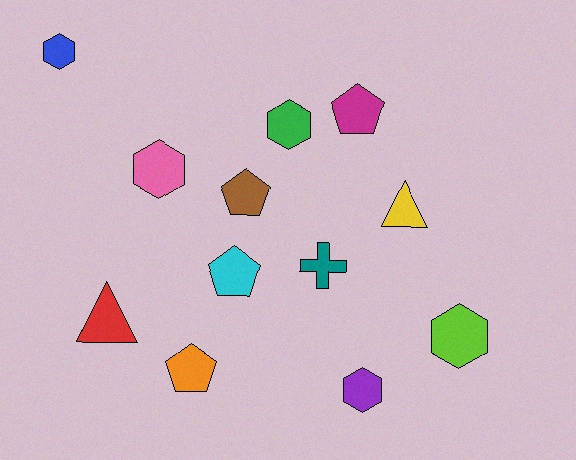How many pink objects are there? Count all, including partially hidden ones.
There is 1 pink object.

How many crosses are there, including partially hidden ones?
There is 1 cross.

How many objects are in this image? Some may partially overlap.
There are 12 objects.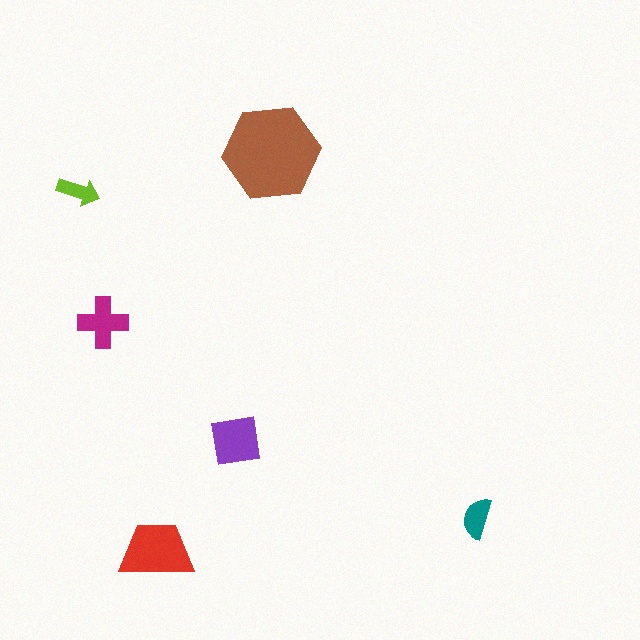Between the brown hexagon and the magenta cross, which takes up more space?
The brown hexagon.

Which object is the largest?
The brown hexagon.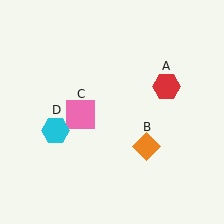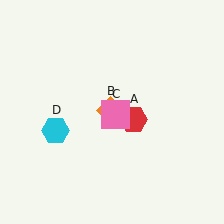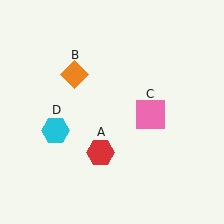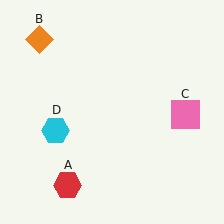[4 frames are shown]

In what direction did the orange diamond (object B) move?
The orange diamond (object B) moved up and to the left.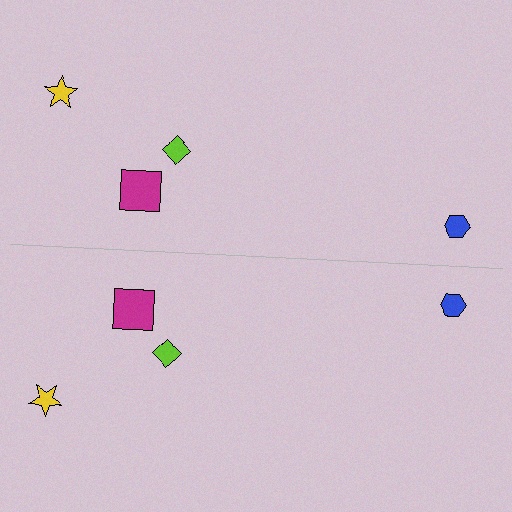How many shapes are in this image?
There are 8 shapes in this image.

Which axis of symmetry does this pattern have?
The pattern has a horizontal axis of symmetry running through the center of the image.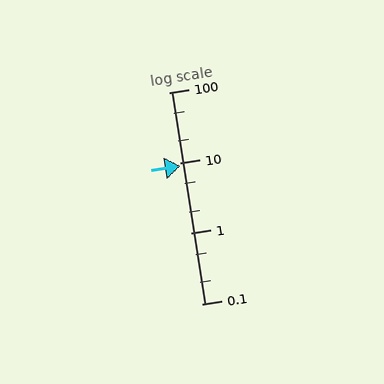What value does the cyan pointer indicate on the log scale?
The pointer indicates approximately 9.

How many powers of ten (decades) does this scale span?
The scale spans 3 decades, from 0.1 to 100.